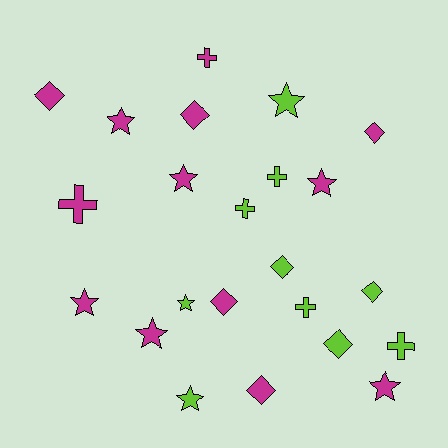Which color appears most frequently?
Magenta, with 13 objects.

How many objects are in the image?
There are 23 objects.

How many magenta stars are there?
There are 6 magenta stars.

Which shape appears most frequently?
Star, with 9 objects.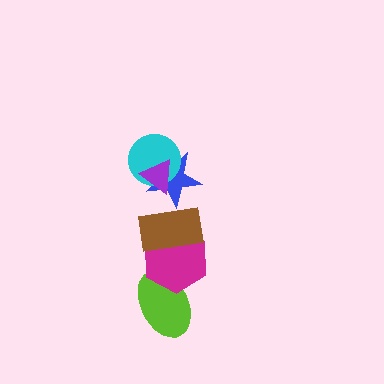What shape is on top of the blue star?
The cyan circle is on top of the blue star.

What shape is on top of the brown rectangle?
The blue star is on top of the brown rectangle.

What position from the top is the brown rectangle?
The brown rectangle is 4th from the top.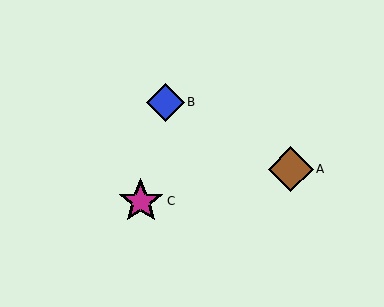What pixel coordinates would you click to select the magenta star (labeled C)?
Click at (141, 201) to select the magenta star C.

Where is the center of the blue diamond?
The center of the blue diamond is at (166, 102).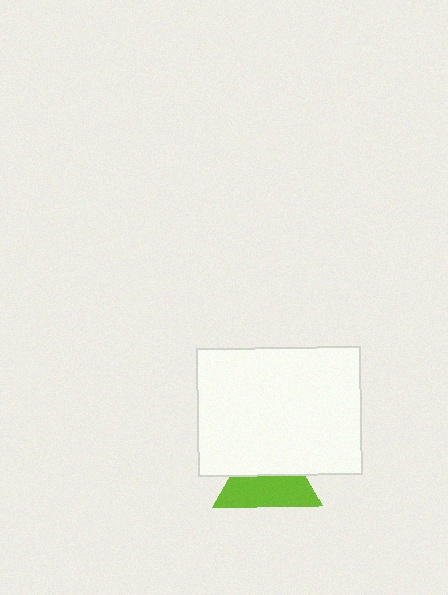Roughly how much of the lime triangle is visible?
About half of it is visible (roughly 52%).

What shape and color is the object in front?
The object in front is a white rectangle.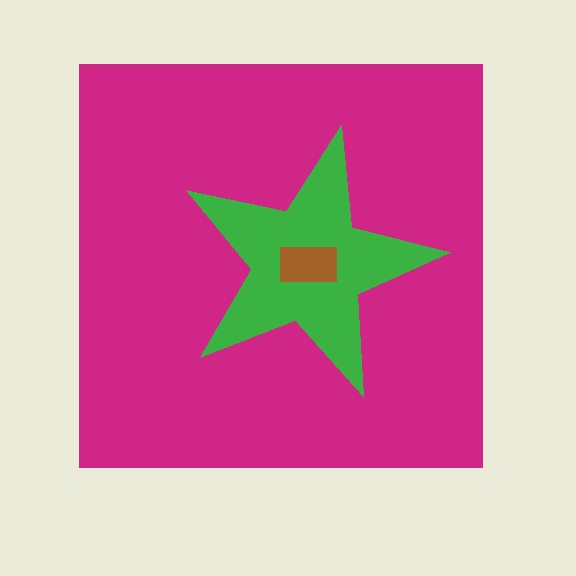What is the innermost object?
The brown rectangle.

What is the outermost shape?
The magenta square.